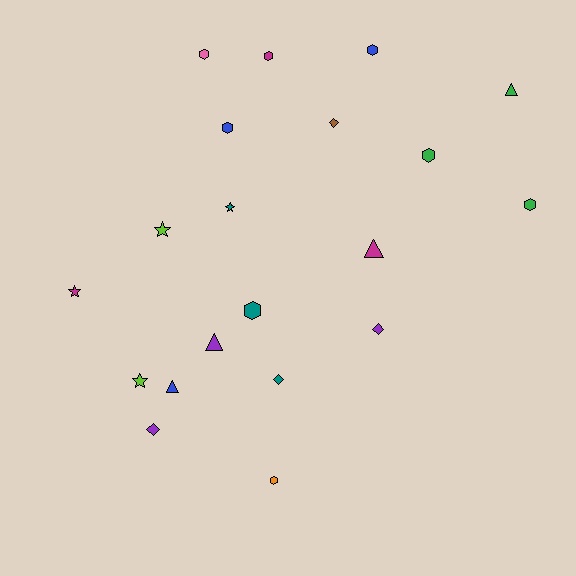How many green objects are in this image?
There are 3 green objects.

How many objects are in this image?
There are 20 objects.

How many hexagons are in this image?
There are 8 hexagons.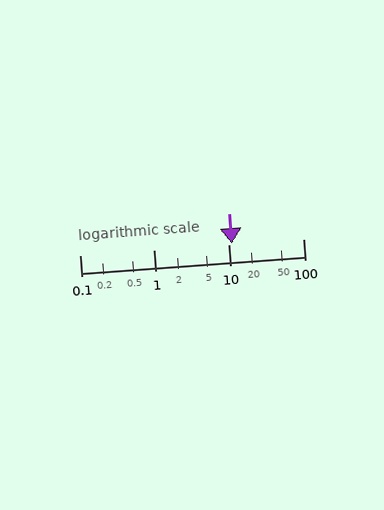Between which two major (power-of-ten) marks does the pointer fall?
The pointer is between 10 and 100.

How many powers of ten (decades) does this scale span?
The scale spans 3 decades, from 0.1 to 100.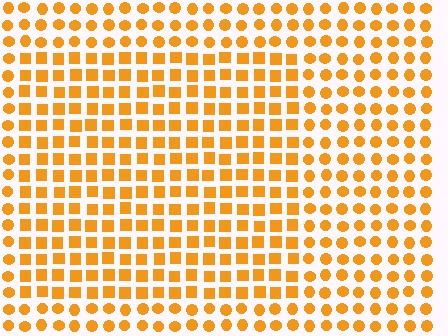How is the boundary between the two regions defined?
The boundary is defined by a change in element shape: squares inside vs. circles outside. All elements share the same color and spacing.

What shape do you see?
I see a rectangle.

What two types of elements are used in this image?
The image uses squares inside the rectangle region and circles outside it.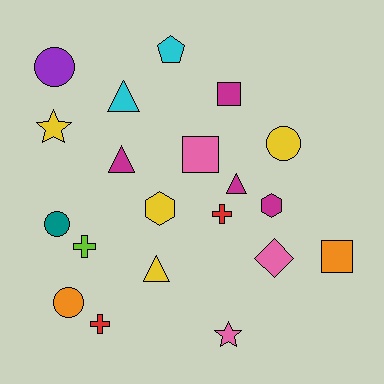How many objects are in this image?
There are 20 objects.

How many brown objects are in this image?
There are no brown objects.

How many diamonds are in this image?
There is 1 diamond.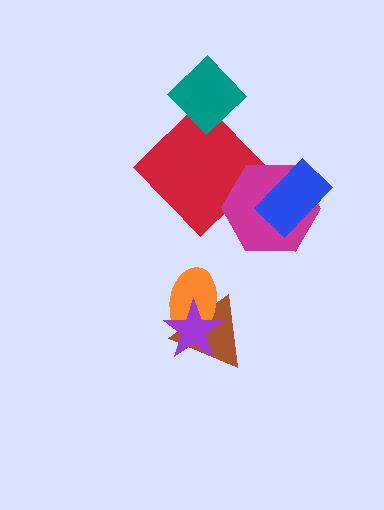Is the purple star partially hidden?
No, no other shape covers it.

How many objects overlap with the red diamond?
2 objects overlap with the red diamond.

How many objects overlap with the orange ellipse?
2 objects overlap with the orange ellipse.